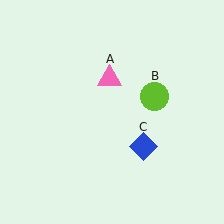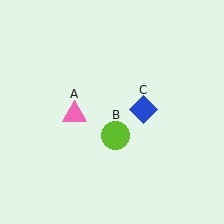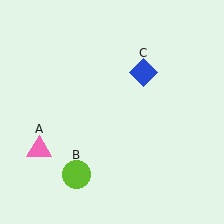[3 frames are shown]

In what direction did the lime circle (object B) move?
The lime circle (object B) moved down and to the left.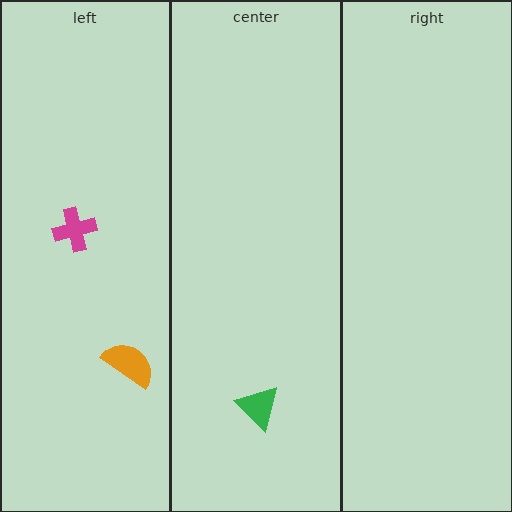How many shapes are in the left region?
2.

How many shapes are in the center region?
1.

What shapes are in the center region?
The green triangle.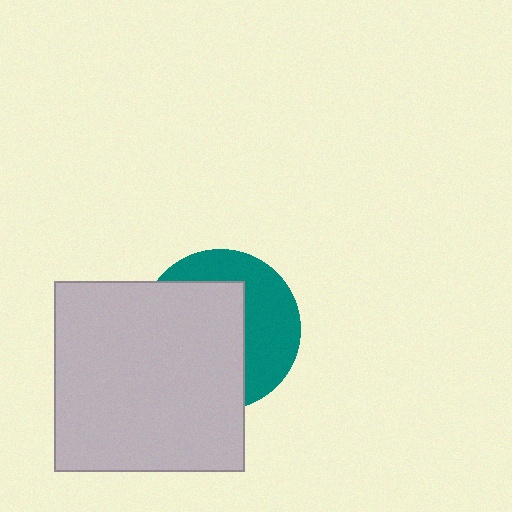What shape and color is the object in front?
The object in front is a light gray rectangle.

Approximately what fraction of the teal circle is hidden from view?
Roughly 58% of the teal circle is hidden behind the light gray rectangle.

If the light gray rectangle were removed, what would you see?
You would see the complete teal circle.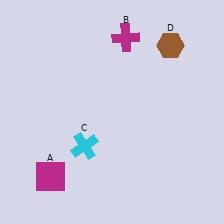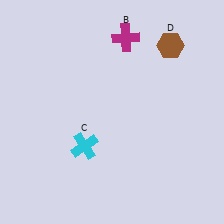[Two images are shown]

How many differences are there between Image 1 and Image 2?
There is 1 difference between the two images.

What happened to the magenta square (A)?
The magenta square (A) was removed in Image 2. It was in the bottom-left area of Image 1.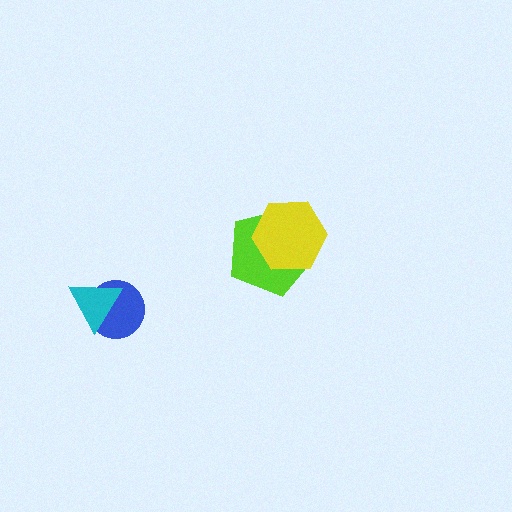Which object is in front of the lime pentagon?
The yellow hexagon is in front of the lime pentagon.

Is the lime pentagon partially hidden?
Yes, it is partially covered by another shape.